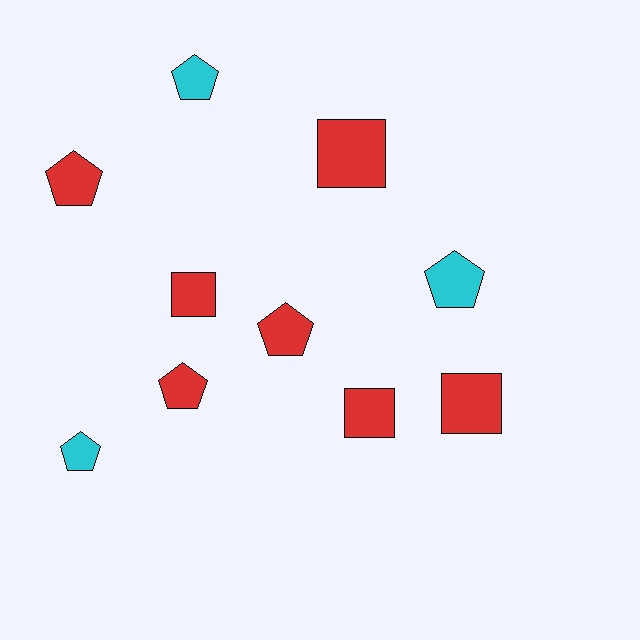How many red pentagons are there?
There are 3 red pentagons.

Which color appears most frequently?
Red, with 7 objects.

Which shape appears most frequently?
Pentagon, with 6 objects.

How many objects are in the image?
There are 10 objects.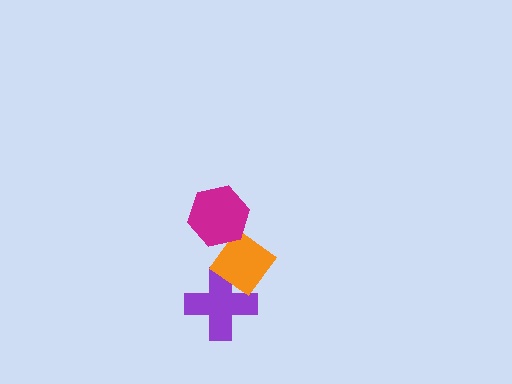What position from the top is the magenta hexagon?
The magenta hexagon is 1st from the top.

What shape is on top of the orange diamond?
The magenta hexagon is on top of the orange diamond.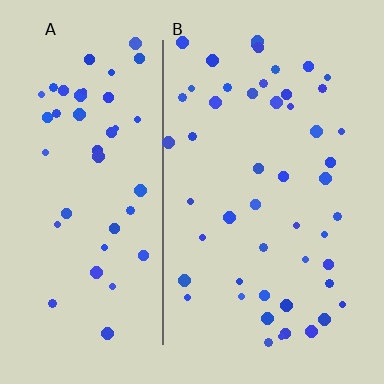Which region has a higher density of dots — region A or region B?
B (the right).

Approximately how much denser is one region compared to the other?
Approximately 1.1× — region B over region A.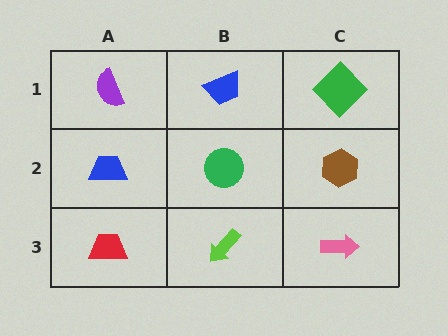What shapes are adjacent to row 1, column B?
A green circle (row 2, column B), a purple semicircle (row 1, column A), a green diamond (row 1, column C).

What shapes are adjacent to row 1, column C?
A brown hexagon (row 2, column C), a blue trapezoid (row 1, column B).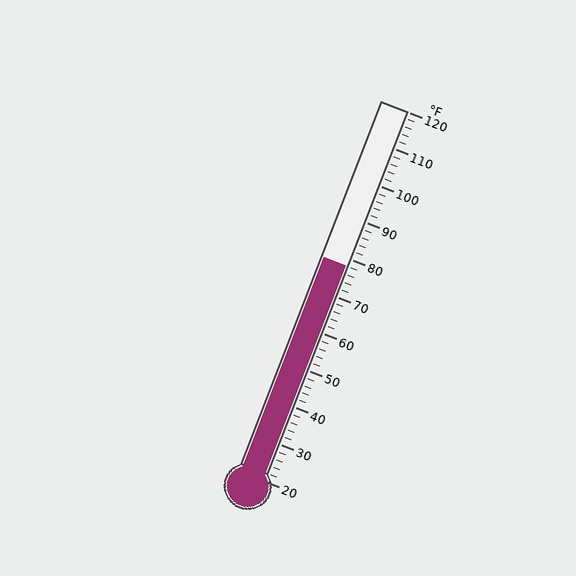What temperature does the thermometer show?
The thermometer shows approximately 78°F.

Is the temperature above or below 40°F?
The temperature is above 40°F.